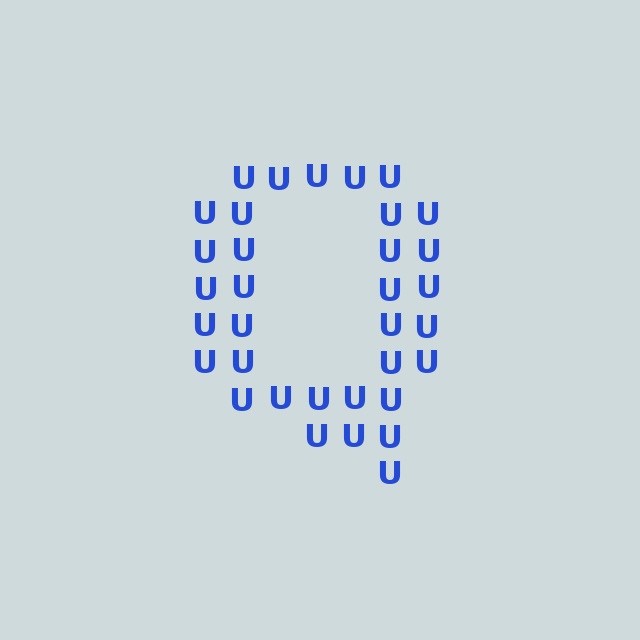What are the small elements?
The small elements are letter U's.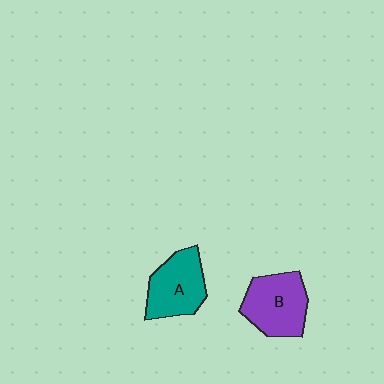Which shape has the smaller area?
Shape A (teal).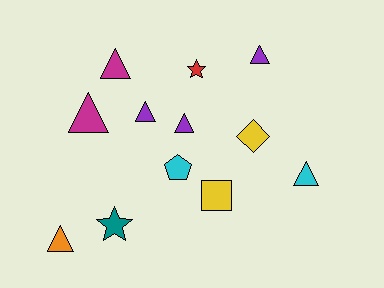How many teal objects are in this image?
There is 1 teal object.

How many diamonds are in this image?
There is 1 diamond.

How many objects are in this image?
There are 12 objects.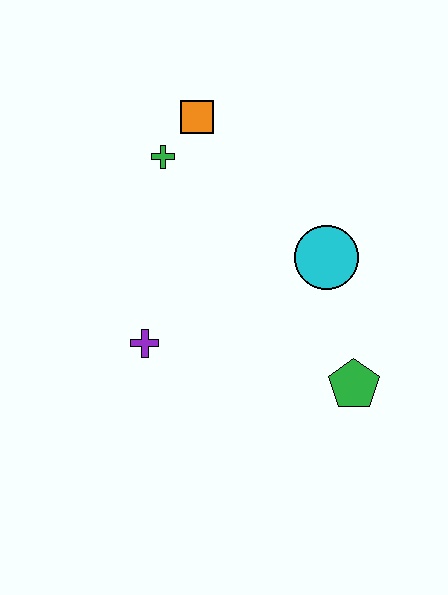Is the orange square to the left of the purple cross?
No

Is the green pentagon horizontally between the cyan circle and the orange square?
No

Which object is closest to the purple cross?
The green cross is closest to the purple cross.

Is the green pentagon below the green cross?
Yes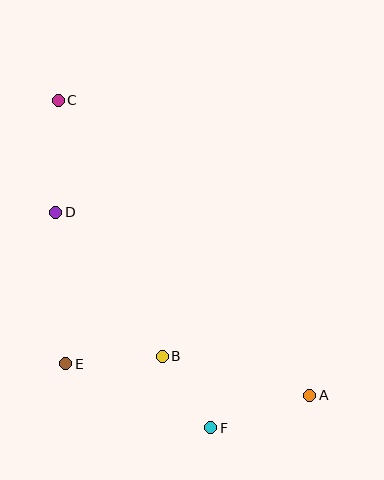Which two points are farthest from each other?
Points A and C are farthest from each other.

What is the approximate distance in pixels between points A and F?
The distance between A and F is approximately 104 pixels.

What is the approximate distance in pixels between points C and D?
The distance between C and D is approximately 112 pixels.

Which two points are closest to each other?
Points B and F are closest to each other.